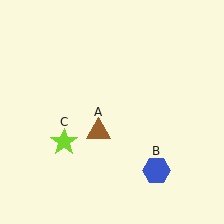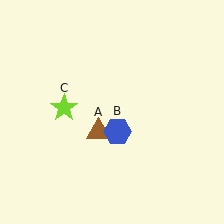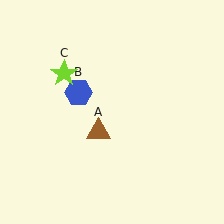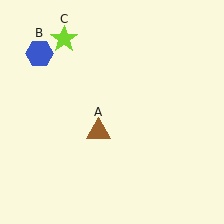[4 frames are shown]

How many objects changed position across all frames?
2 objects changed position: blue hexagon (object B), lime star (object C).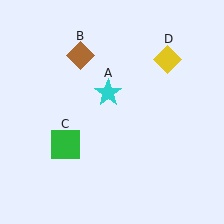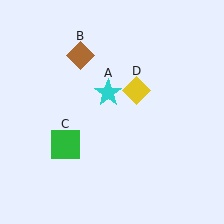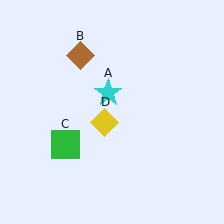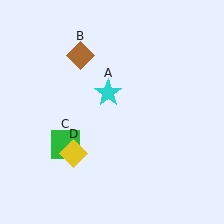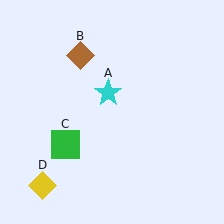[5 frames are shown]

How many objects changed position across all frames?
1 object changed position: yellow diamond (object D).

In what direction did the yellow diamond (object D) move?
The yellow diamond (object D) moved down and to the left.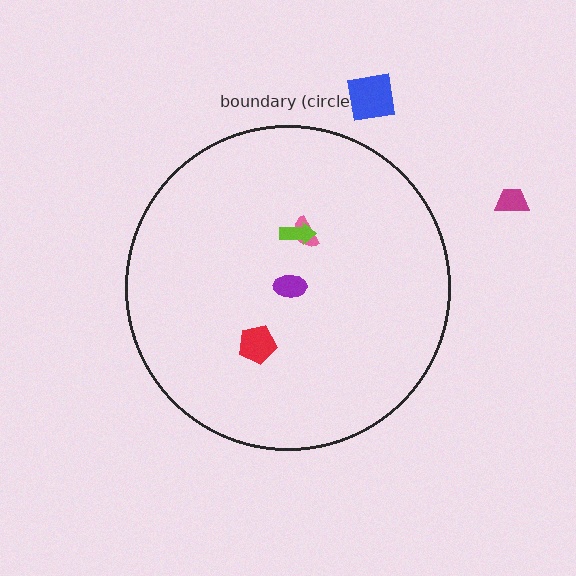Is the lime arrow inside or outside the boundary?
Inside.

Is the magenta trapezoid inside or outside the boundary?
Outside.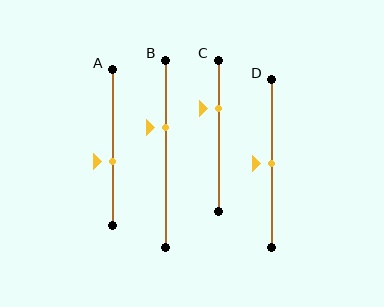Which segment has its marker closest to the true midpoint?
Segment D has its marker closest to the true midpoint.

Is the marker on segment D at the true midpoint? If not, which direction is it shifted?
Yes, the marker on segment D is at the true midpoint.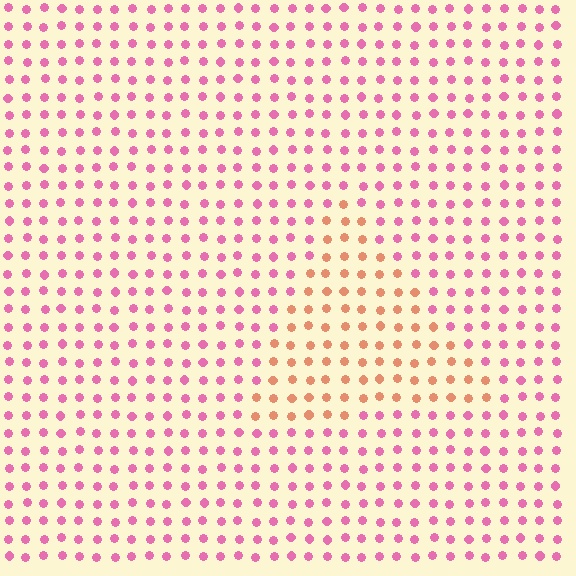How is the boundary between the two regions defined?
The boundary is defined purely by a slight shift in hue (about 49 degrees). Spacing, size, and orientation are identical on both sides.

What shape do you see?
I see a triangle.